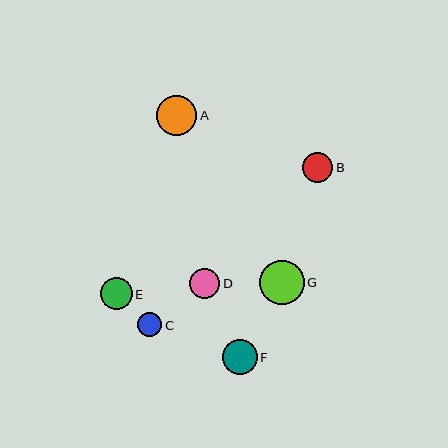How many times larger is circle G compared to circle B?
Circle G is approximately 1.5 times the size of circle B.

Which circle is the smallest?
Circle C is the smallest with a size of approximately 24 pixels.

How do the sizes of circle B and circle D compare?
Circle B and circle D are approximately the same size.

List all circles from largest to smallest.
From largest to smallest: G, A, F, E, B, D, C.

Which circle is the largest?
Circle G is the largest with a size of approximately 44 pixels.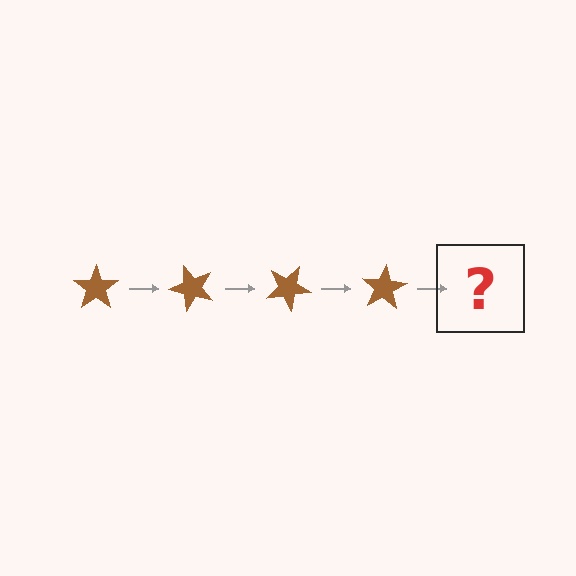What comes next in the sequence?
The next element should be a brown star rotated 200 degrees.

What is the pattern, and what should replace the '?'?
The pattern is that the star rotates 50 degrees each step. The '?' should be a brown star rotated 200 degrees.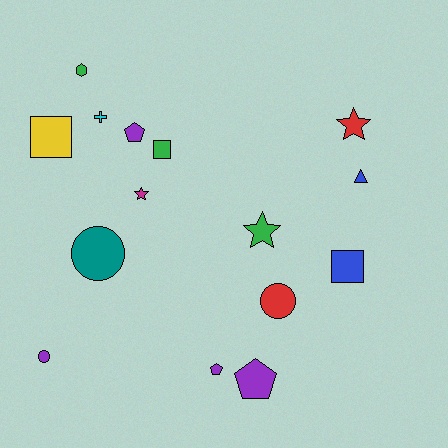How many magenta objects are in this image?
There is 1 magenta object.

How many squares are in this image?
There are 3 squares.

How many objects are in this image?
There are 15 objects.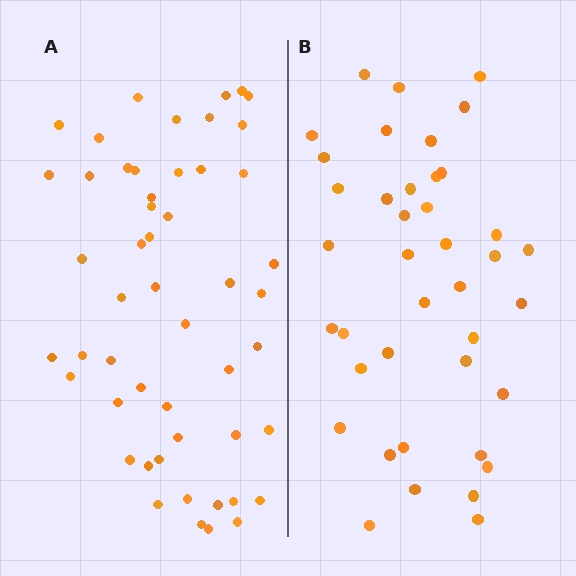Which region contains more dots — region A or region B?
Region A (the left region) has more dots.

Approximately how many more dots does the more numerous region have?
Region A has roughly 12 or so more dots than region B.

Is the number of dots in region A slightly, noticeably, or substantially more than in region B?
Region A has noticeably more, but not dramatically so. The ratio is roughly 1.3 to 1.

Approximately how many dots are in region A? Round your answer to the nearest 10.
About 50 dots. (The exact count is 51, which rounds to 50.)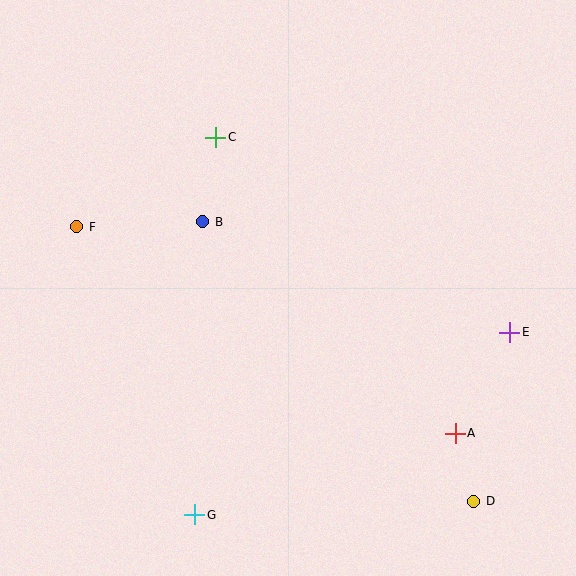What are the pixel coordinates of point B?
Point B is at (203, 222).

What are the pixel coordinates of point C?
Point C is at (216, 137).